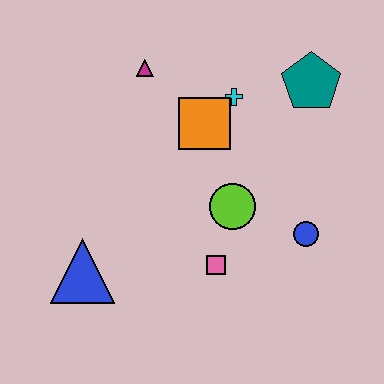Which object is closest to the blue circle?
The lime circle is closest to the blue circle.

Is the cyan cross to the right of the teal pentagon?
No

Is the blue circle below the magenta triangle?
Yes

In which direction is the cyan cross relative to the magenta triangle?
The cyan cross is to the right of the magenta triangle.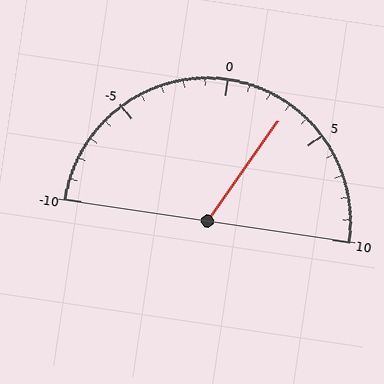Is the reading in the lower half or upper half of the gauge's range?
The reading is in the upper half of the range (-10 to 10).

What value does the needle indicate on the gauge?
The needle indicates approximately 3.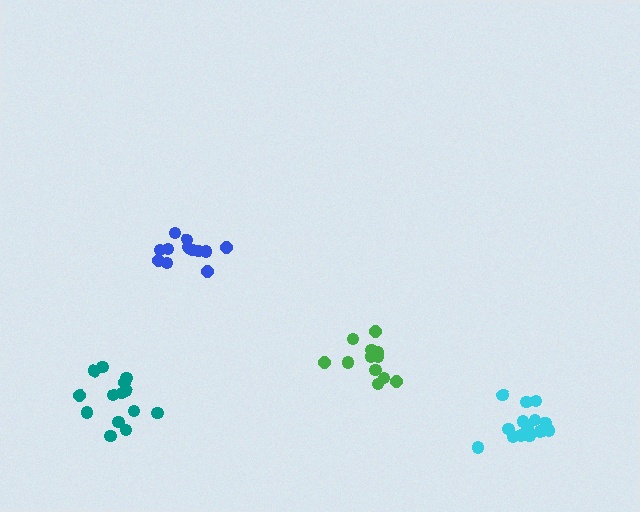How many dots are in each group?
Group 1: 14 dots, Group 2: 14 dots, Group 3: 12 dots, Group 4: 12 dots (52 total).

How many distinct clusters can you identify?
There are 4 distinct clusters.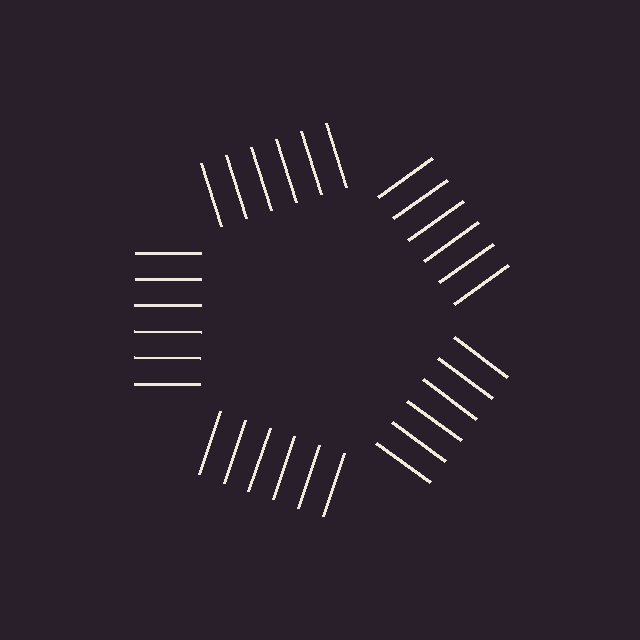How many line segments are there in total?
30 — 6 along each of the 5 edges.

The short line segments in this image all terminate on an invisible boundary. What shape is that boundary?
An illusory pentagon — the line segments terminate on its edges but no continuous stroke is drawn.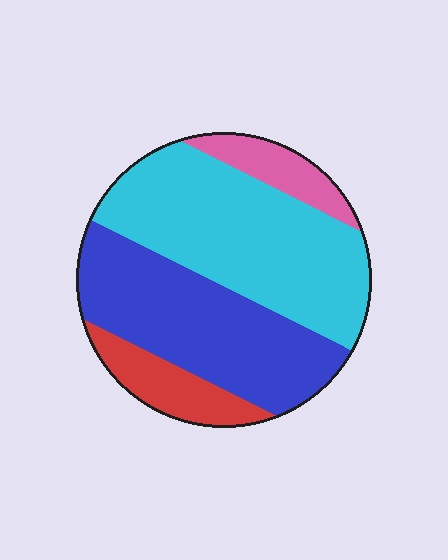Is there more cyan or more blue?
Cyan.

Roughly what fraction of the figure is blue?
Blue takes up about three eighths (3/8) of the figure.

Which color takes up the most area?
Cyan, at roughly 45%.